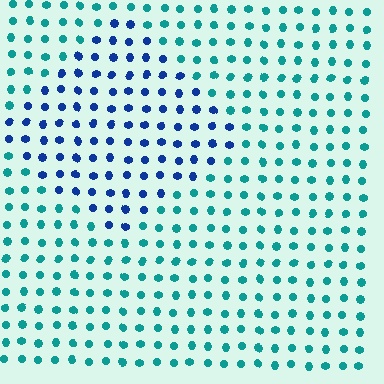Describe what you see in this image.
The image is filled with small teal elements in a uniform arrangement. A diamond-shaped region is visible where the elements are tinted to a slightly different hue, forming a subtle color boundary.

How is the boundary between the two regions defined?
The boundary is defined purely by a slight shift in hue (about 47 degrees). Spacing, size, and orientation are identical on both sides.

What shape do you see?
I see a diamond.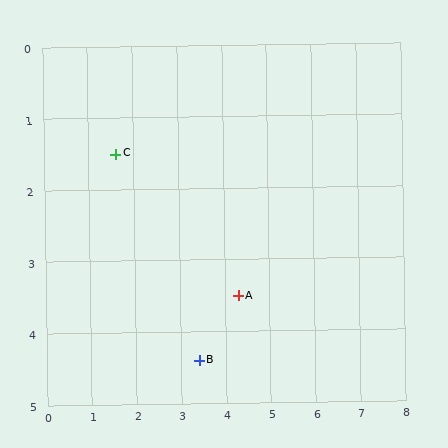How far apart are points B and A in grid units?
Points B and A are about 1.3 grid units apart.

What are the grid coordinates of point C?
Point C is at approximately (1.6, 1.5).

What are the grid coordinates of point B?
Point B is at approximately (3.4, 4.4).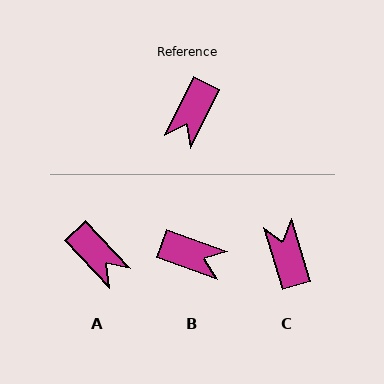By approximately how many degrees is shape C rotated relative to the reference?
Approximately 137 degrees clockwise.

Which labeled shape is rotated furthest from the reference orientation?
C, about 137 degrees away.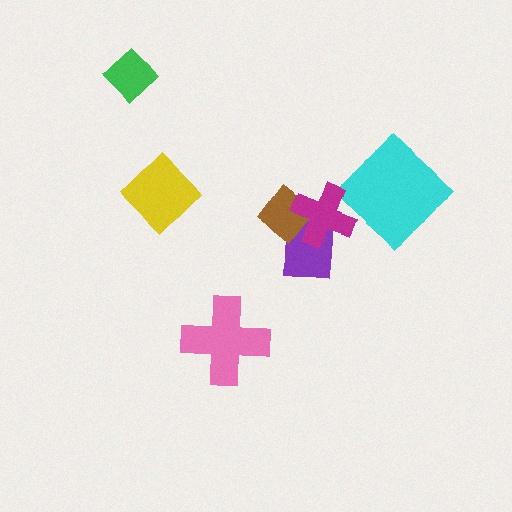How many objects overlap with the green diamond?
0 objects overlap with the green diamond.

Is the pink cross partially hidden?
No, no other shape covers it.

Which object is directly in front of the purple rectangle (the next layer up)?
The brown diamond is directly in front of the purple rectangle.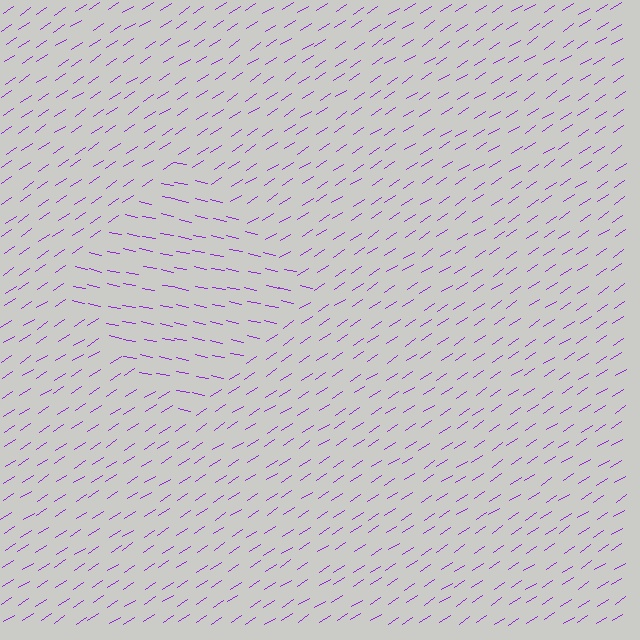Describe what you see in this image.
The image is filled with small purple line segments. A diamond region in the image has lines oriented differently from the surrounding lines, creating a visible texture boundary.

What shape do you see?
I see a diamond.